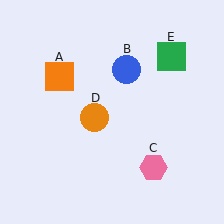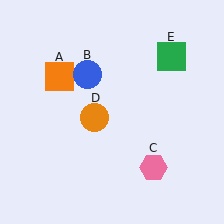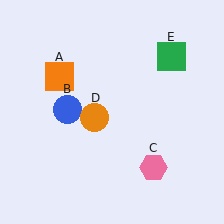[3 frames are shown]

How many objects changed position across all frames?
1 object changed position: blue circle (object B).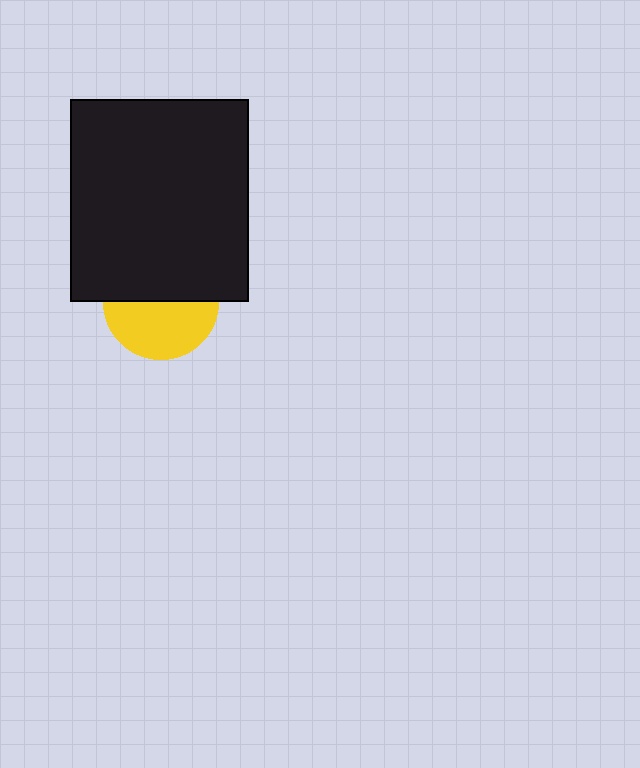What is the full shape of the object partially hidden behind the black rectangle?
The partially hidden object is a yellow circle.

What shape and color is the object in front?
The object in front is a black rectangle.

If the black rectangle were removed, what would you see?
You would see the complete yellow circle.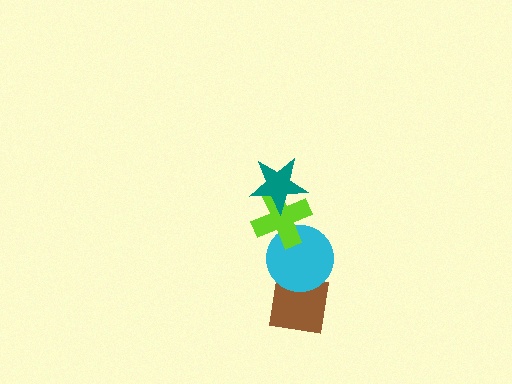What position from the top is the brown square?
The brown square is 4th from the top.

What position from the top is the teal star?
The teal star is 1st from the top.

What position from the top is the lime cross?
The lime cross is 2nd from the top.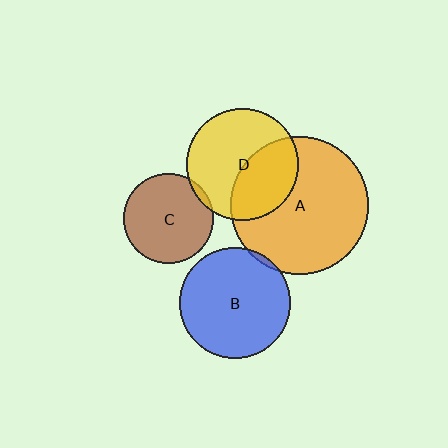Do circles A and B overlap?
Yes.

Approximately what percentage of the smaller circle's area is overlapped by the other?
Approximately 5%.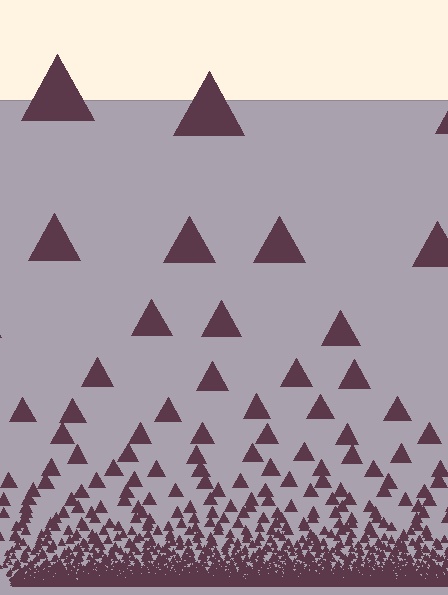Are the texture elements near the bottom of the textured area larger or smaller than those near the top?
Smaller. The gradient is inverted — elements near the bottom are smaller and denser.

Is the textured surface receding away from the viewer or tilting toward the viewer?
The surface appears to tilt toward the viewer. Texture elements get larger and sparser toward the top.